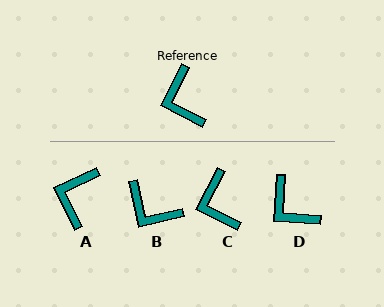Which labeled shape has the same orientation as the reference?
C.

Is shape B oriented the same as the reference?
No, it is off by about 39 degrees.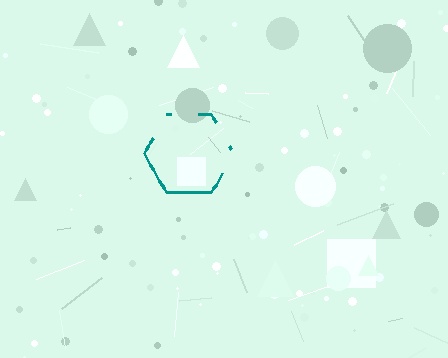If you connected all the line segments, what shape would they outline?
They would outline a hexagon.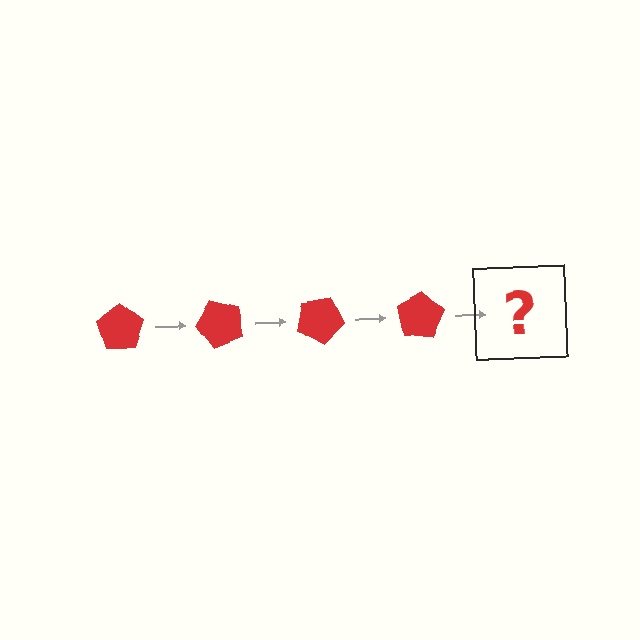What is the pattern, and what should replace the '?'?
The pattern is that the pentagon rotates 50 degrees each step. The '?' should be a red pentagon rotated 200 degrees.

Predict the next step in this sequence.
The next step is a red pentagon rotated 200 degrees.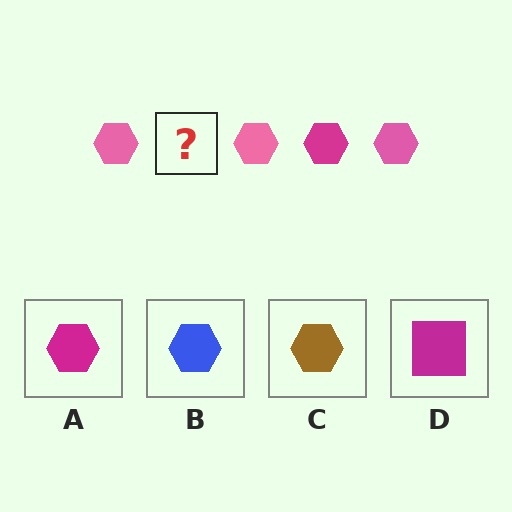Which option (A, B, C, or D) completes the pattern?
A.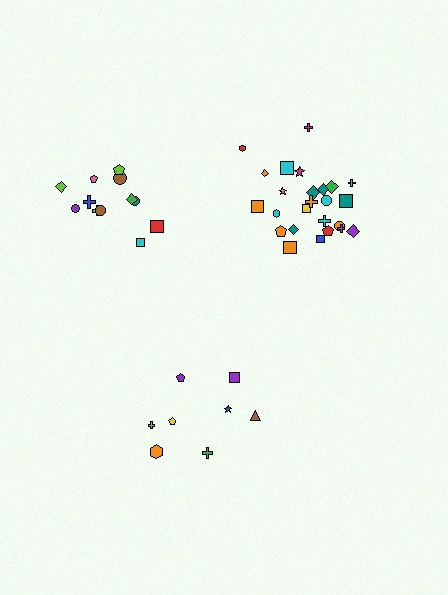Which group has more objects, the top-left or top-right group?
The top-right group.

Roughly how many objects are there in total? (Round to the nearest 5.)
Roughly 45 objects in total.